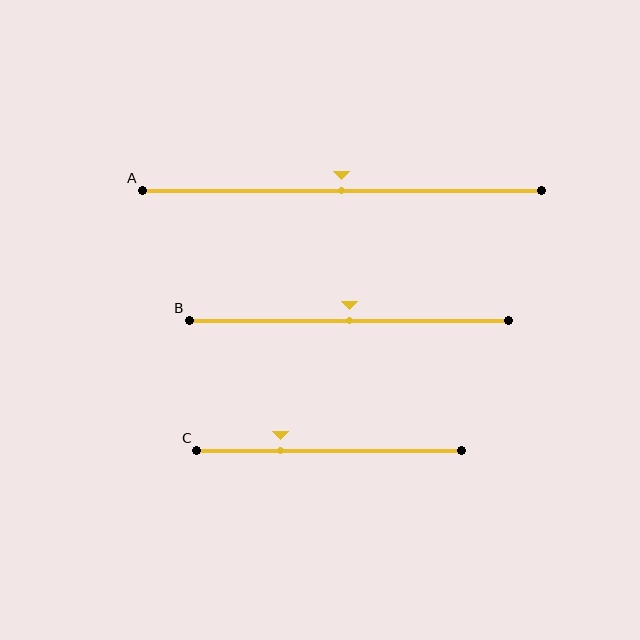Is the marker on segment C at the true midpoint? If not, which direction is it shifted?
No, the marker on segment C is shifted to the left by about 18% of the segment length.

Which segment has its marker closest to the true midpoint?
Segment A has its marker closest to the true midpoint.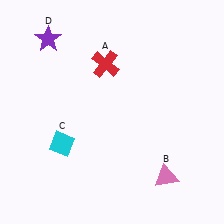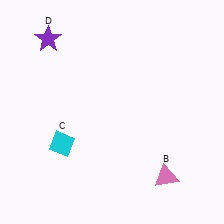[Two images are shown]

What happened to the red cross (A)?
The red cross (A) was removed in Image 2. It was in the top-left area of Image 1.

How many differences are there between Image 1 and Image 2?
There is 1 difference between the two images.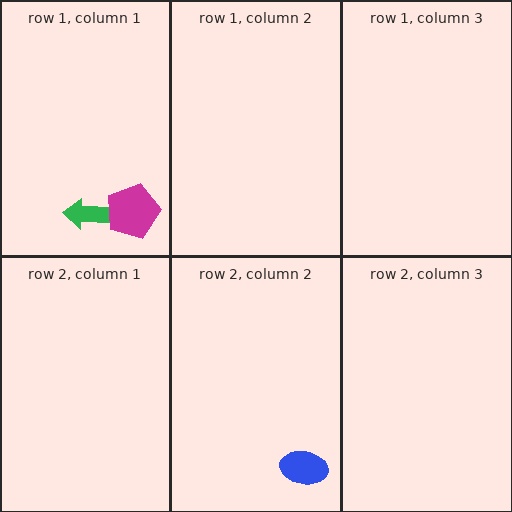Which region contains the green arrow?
The row 1, column 1 region.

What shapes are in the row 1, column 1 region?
The green arrow, the magenta pentagon.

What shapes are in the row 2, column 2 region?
The blue ellipse.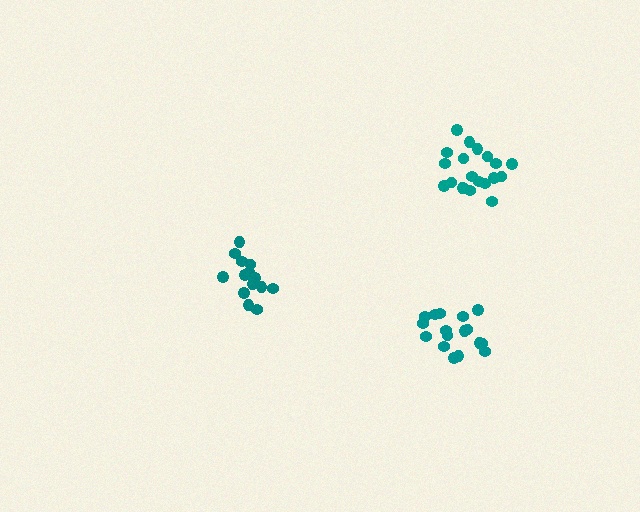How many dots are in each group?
Group 1: 15 dots, Group 2: 20 dots, Group 3: 17 dots (52 total).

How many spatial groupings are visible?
There are 3 spatial groupings.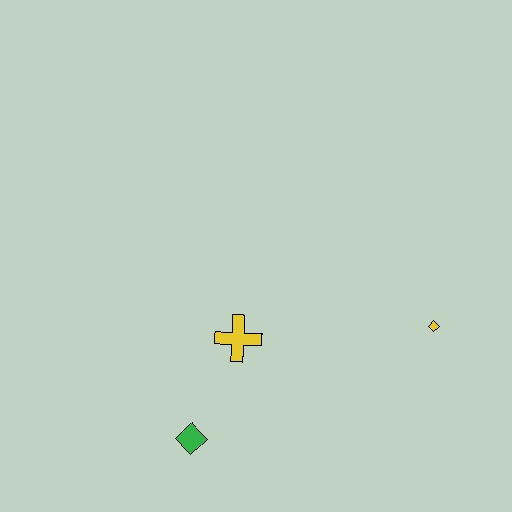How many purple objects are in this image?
There are no purple objects.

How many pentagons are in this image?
There are no pentagons.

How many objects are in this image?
There are 3 objects.